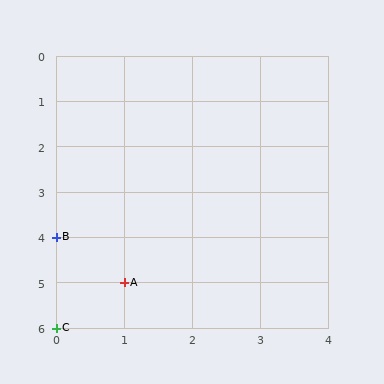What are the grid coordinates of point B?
Point B is at grid coordinates (0, 4).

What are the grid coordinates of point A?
Point A is at grid coordinates (1, 5).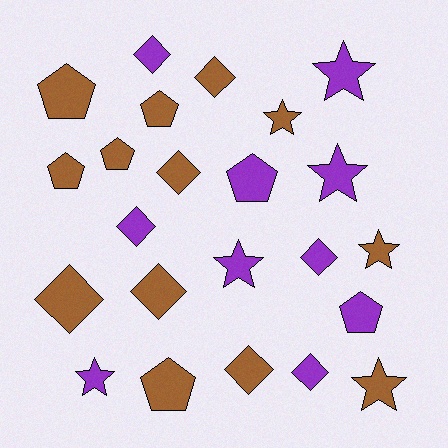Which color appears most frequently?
Brown, with 13 objects.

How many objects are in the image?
There are 23 objects.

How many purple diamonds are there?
There are 4 purple diamonds.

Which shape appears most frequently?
Diamond, with 9 objects.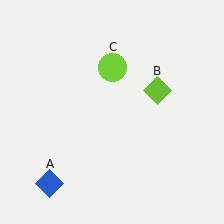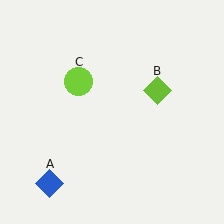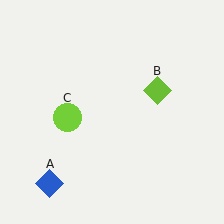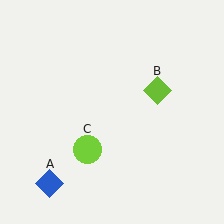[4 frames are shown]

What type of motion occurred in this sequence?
The lime circle (object C) rotated counterclockwise around the center of the scene.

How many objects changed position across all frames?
1 object changed position: lime circle (object C).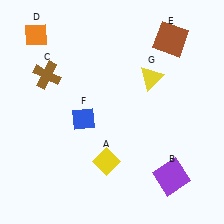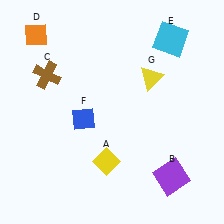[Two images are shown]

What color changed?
The square (E) changed from brown in Image 1 to cyan in Image 2.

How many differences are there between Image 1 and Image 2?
There is 1 difference between the two images.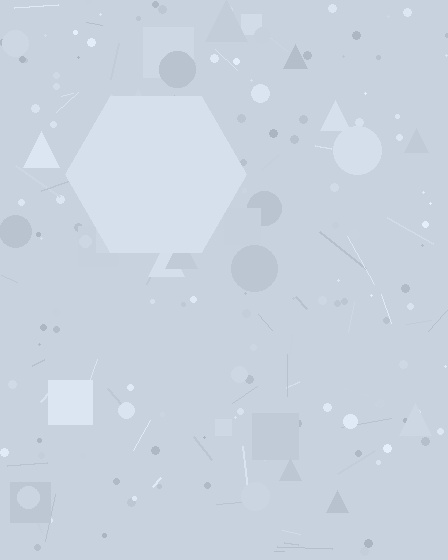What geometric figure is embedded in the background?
A hexagon is embedded in the background.